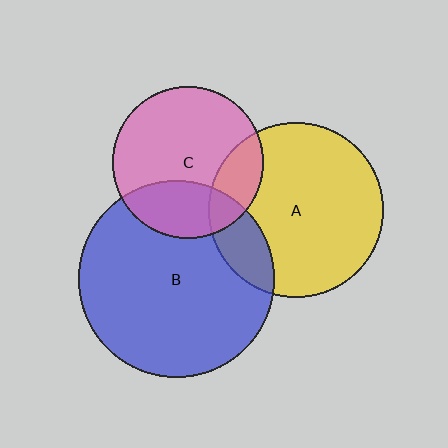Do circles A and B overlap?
Yes.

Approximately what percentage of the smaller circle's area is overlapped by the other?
Approximately 15%.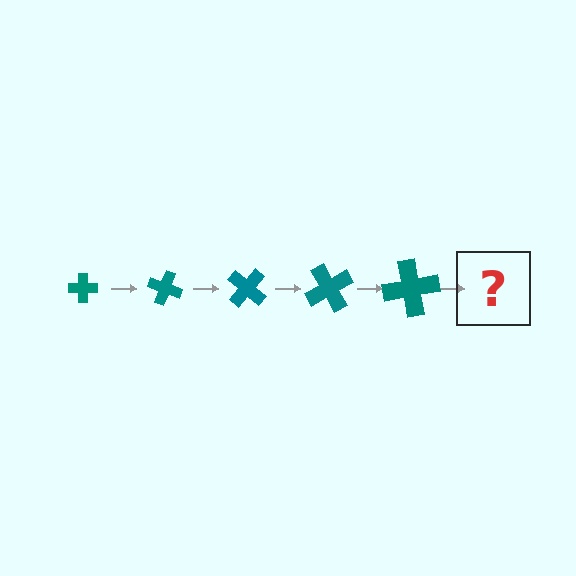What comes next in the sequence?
The next element should be a cross, larger than the previous one and rotated 100 degrees from the start.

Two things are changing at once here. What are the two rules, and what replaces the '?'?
The two rules are that the cross grows larger each step and it rotates 20 degrees each step. The '?' should be a cross, larger than the previous one and rotated 100 degrees from the start.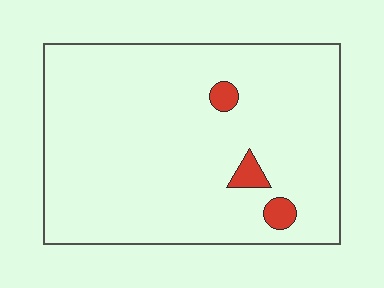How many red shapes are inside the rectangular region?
3.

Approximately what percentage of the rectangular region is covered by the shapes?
Approximately 5%.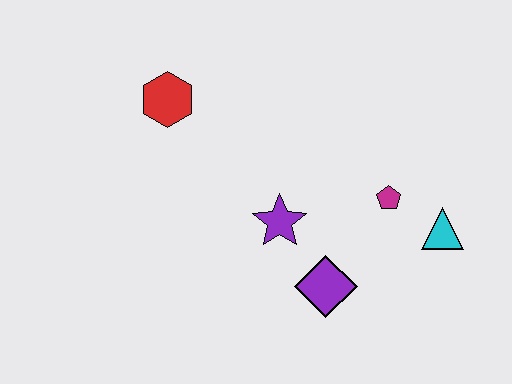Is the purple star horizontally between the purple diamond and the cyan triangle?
No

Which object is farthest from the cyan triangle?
The red hexagon is farthest from the cyan triangle.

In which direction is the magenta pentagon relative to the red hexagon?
The magenta pentagon is to the right of the red hexagon.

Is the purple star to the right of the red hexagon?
Yes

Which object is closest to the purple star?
The purple diamond is closest to the purple star.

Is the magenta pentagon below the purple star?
No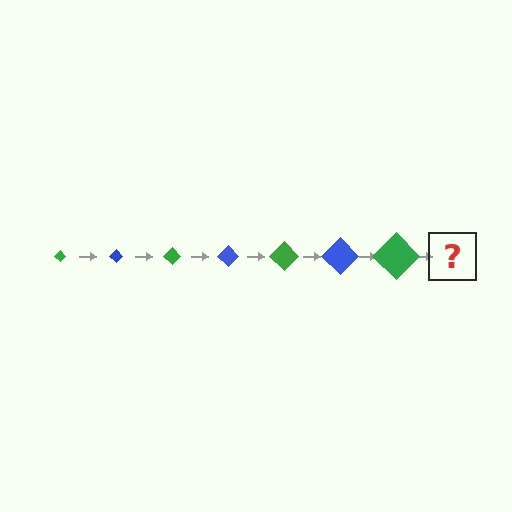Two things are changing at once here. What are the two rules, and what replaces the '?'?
The two rules are that the diamond grows larger each step and the color cycles through green and blue. The '?' should be a blue diamond, larger than the previous one.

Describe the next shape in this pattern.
It should be a blue diamond, larger than the previous one.